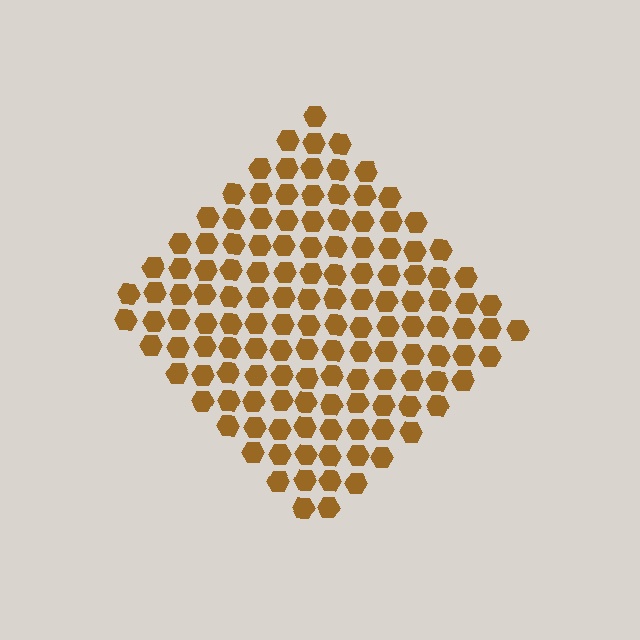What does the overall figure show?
The overall figure shows a diamond.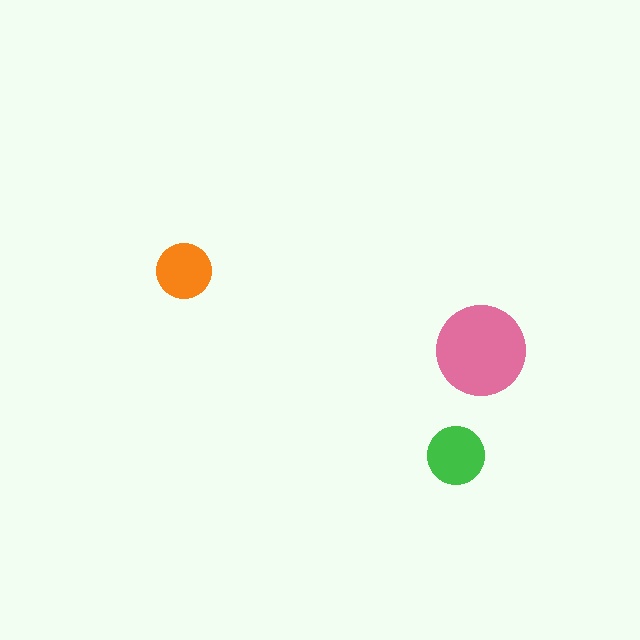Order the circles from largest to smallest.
the pink one, the green one, the orange one.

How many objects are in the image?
There are 3 objects in the image.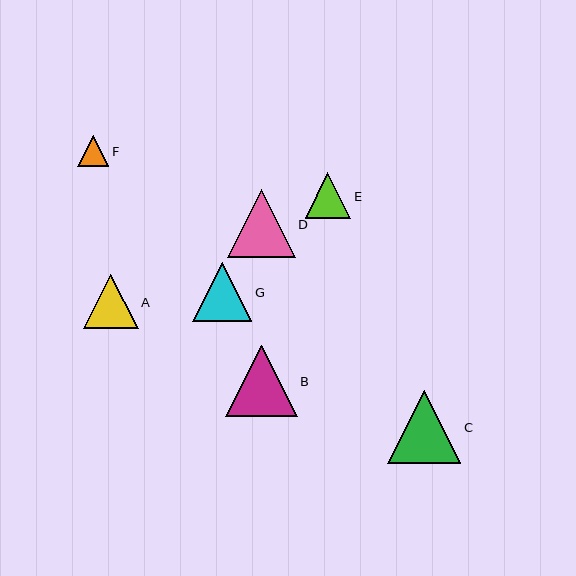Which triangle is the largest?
Triangle C is the largest with a size of approximately 73 pixels.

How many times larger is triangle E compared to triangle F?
Triangle E is approximately 1.5 times the size of triangle F.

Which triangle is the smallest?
Triangle F is the smallest with a size of approximately 31 pixels.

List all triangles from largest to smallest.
From largest to smallest: C, B, D, G, A, E, F.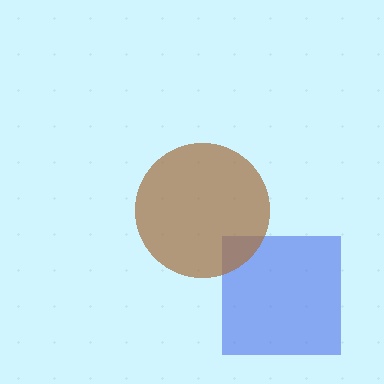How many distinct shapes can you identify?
There are 2 distinct shapes: a blue square, a brown circle.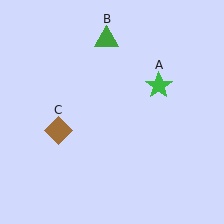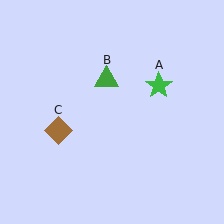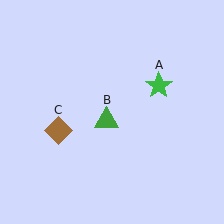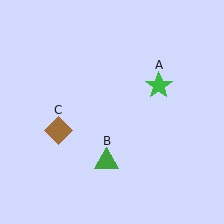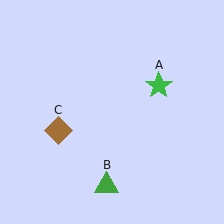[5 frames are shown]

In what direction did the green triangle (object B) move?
The green triangle (object B) moved down.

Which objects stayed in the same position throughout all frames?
Green star (object A) and brown diamond (object C) remained stationary.